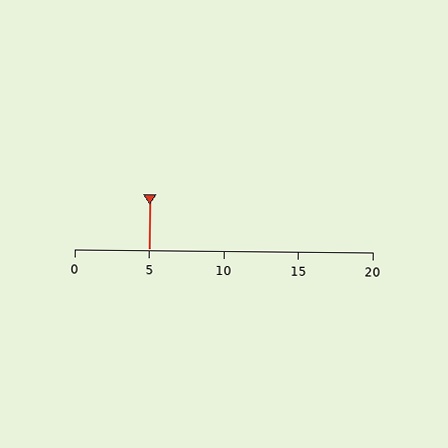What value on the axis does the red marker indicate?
The marker indicates approximately 5.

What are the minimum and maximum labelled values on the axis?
The axis runs from 0 to 20.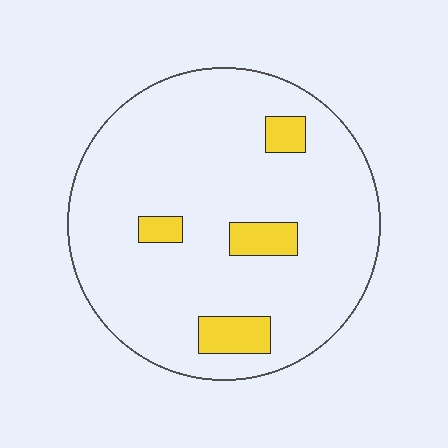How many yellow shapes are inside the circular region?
4.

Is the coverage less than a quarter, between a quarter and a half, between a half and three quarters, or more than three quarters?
Less than a quarter.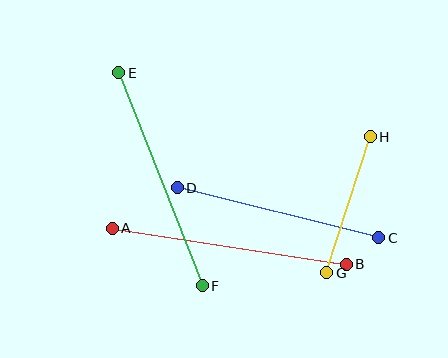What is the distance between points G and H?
The distance is approximately 143 pixels.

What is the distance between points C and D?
The distance is approximately 208 pixels.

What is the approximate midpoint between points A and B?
The midpoint is at approximately (229, 246) pixels.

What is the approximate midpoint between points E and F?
The midpoint is at approximately (160, 179) pixels.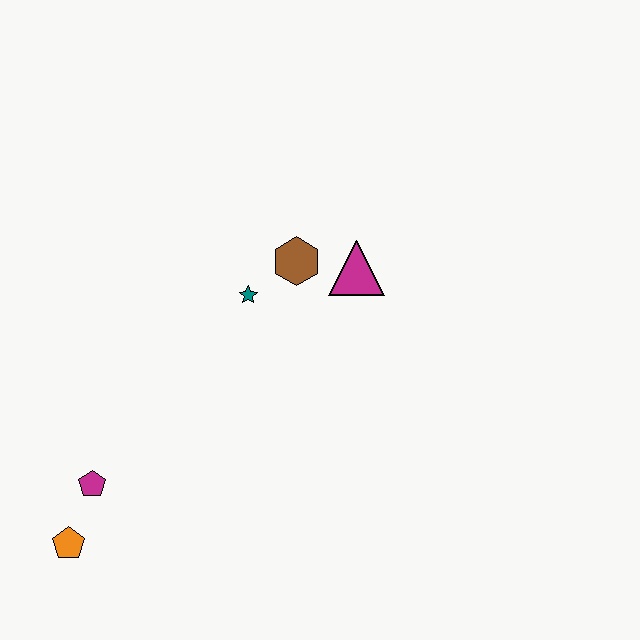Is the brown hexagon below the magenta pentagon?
No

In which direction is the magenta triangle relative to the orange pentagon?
The magenta triangle is to the right of the orange pentagon.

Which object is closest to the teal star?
The brown hexagon is closest to the teal star.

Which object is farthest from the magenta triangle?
The orange pentagon is farthest from the magenta triangle.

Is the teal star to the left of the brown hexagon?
Yes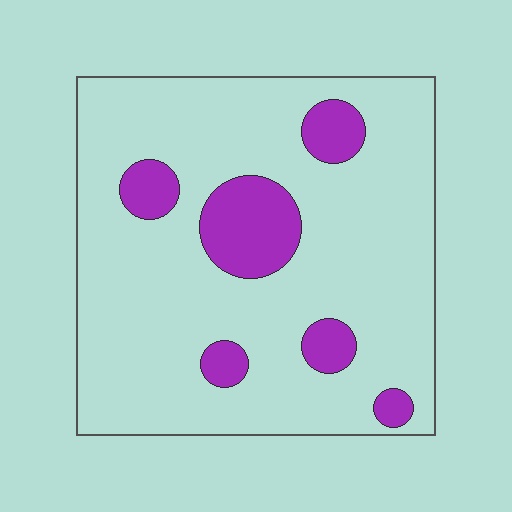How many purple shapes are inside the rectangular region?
6.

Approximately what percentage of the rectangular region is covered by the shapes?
Approximately 15%.